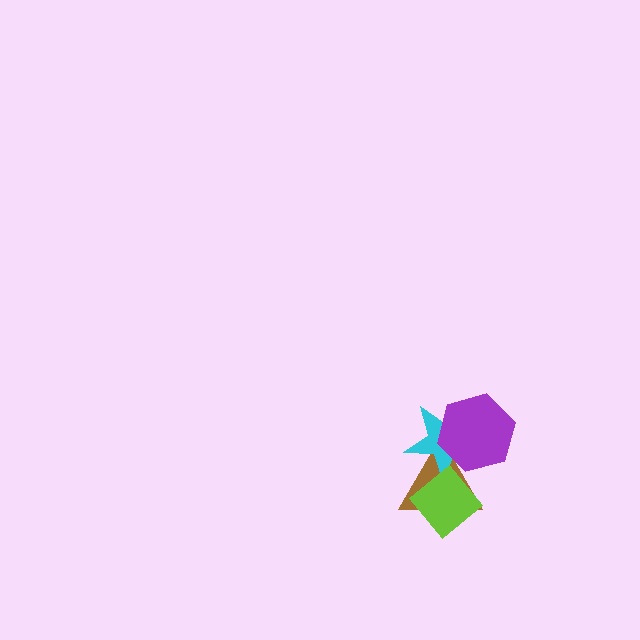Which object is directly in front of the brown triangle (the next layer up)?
The cyan star is directly in front of the brown triangle.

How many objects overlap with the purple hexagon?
2 objects overlap with the purple hexagon.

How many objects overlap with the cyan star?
2 objects overlap with the cyan star.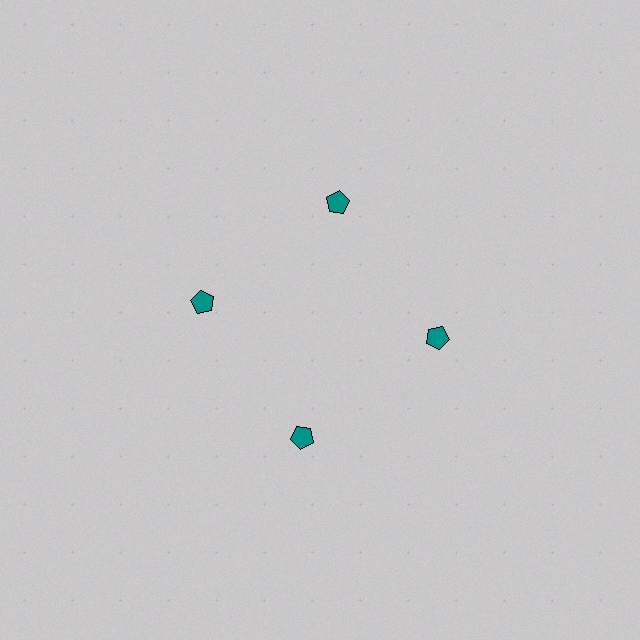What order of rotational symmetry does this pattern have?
This pattern has 4-fold rotational symmetry.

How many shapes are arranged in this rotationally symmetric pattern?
There are 4 shapes, arranged in 4 groups of 1.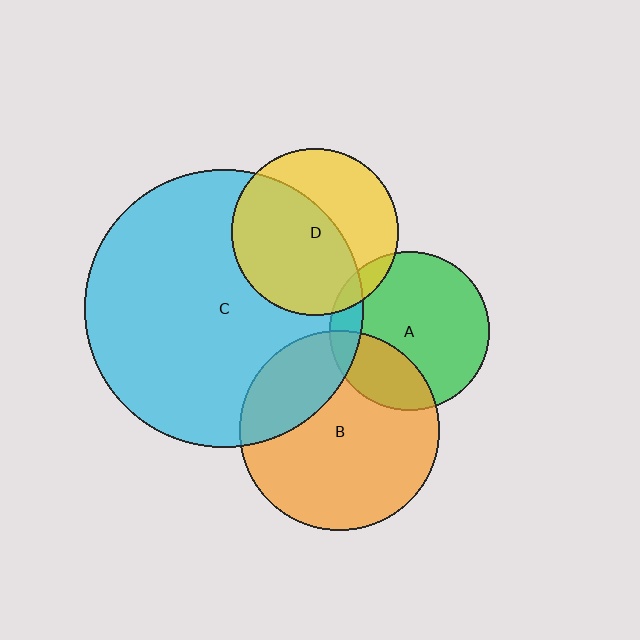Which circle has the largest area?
Circle C (cyan).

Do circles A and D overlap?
Yes.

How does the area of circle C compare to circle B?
Approximately 1.9 times.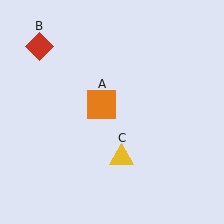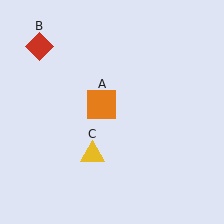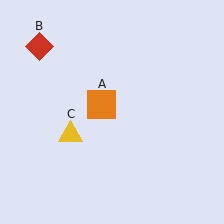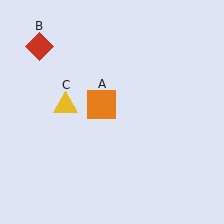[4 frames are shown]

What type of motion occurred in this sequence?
The yellow triangle (object C) rotated clockwise around the center of the scene.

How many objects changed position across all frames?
1 object changed position: yellow triangle (object C).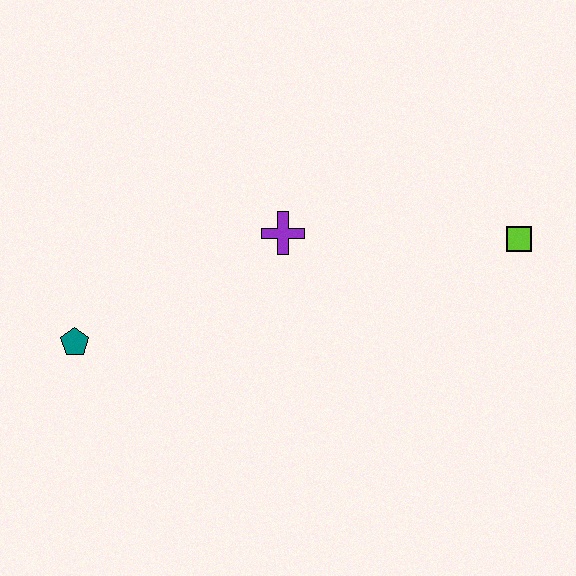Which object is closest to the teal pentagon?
The purple cross is closest to the teal pentagon.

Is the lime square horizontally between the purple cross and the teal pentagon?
No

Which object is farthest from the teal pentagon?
The lime square is farthest from the teal pentagon.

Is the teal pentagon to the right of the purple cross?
No